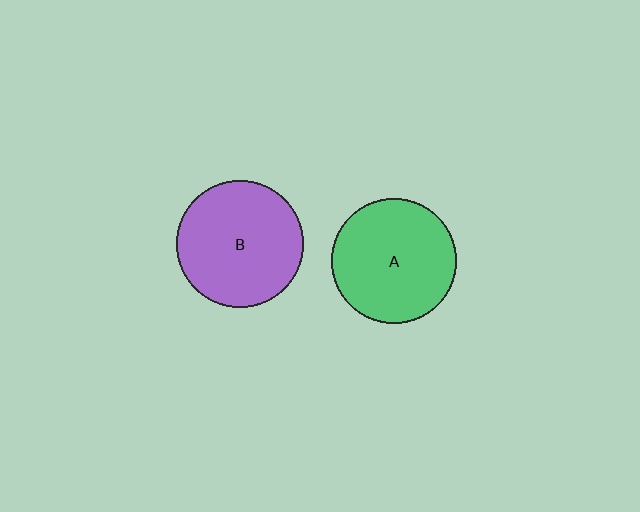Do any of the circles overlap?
No, none of the circles overlap.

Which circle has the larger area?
Circle B (purple).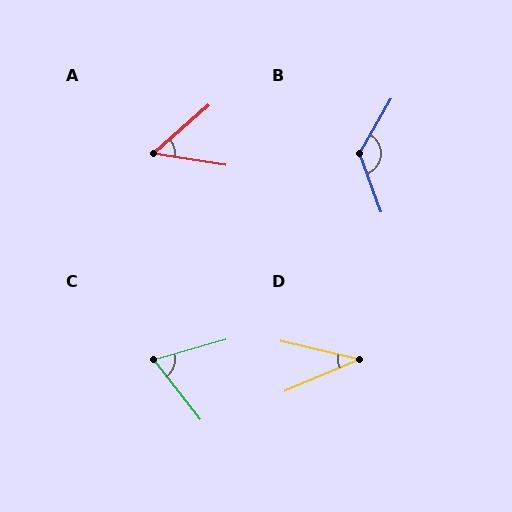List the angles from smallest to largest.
D (37°), A (50°), C (67°), B (130°).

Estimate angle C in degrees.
Approximately 67 degrees.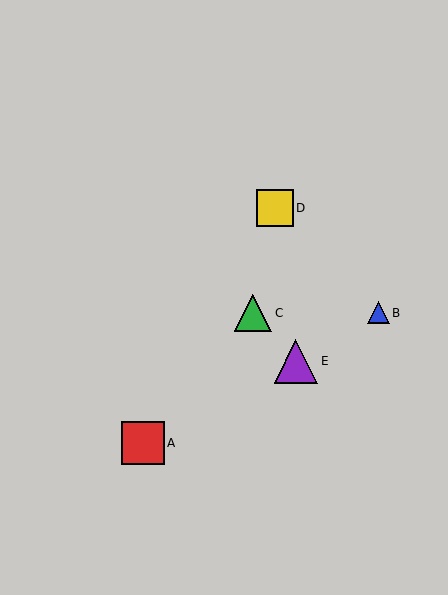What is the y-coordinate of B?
Object B is at y≈313.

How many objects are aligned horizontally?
2 objects (B, C) are aligned horizontally.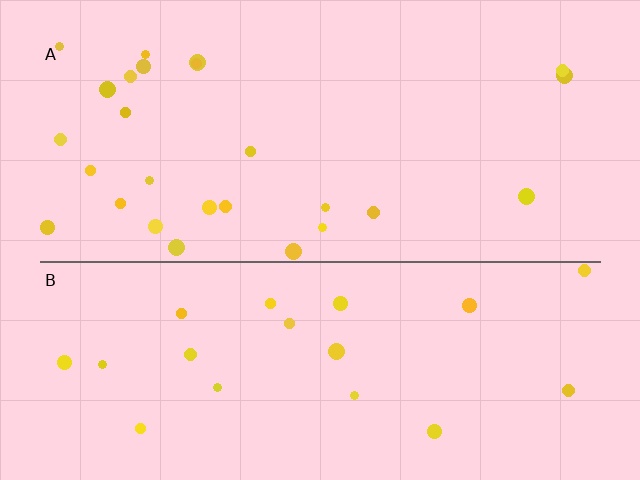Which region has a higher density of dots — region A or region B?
A (the top).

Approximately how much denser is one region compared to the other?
Approximately 1.3× — region A over region B.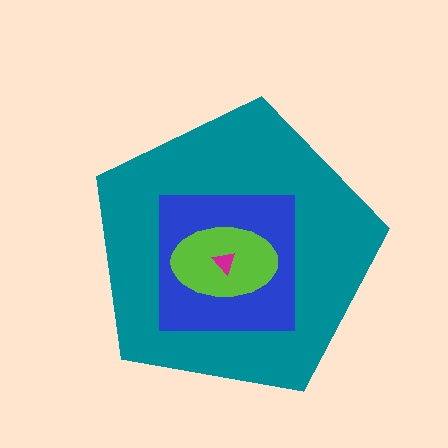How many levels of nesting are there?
4.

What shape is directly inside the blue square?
The lime ellipse.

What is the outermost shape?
The teal pentagon.